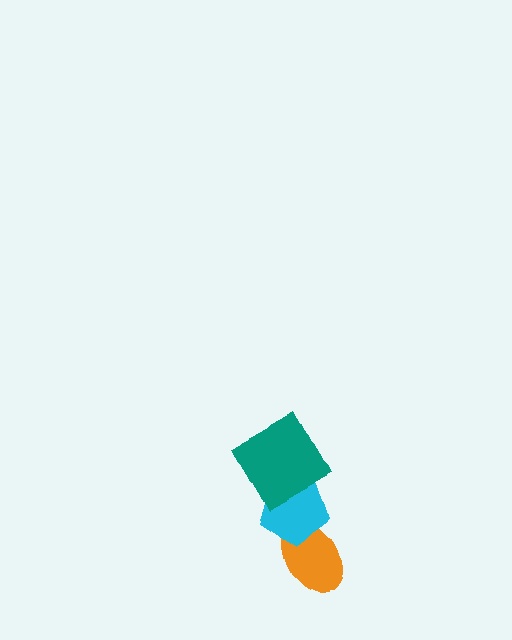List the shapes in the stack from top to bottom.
From top to bottom: the teal diamond, the cyan pentagon, the orange ellipse.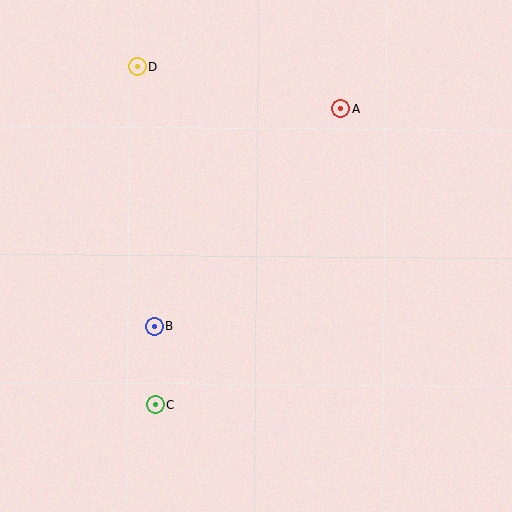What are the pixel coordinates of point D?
Point D is at (137, 67).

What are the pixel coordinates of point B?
Point B is at (155, 326).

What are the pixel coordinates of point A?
Point A is at (341, 108).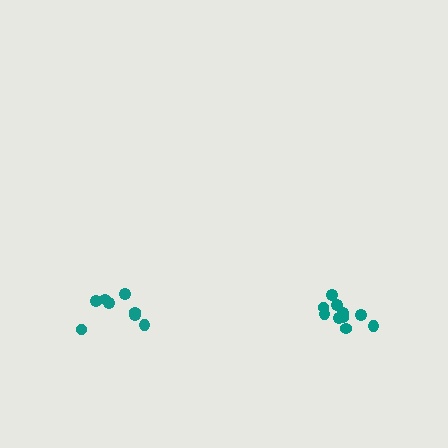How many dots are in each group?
Group 1: 10 dots, Group 2: 8 dots (18 total).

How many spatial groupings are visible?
There are 2 spatial groupings.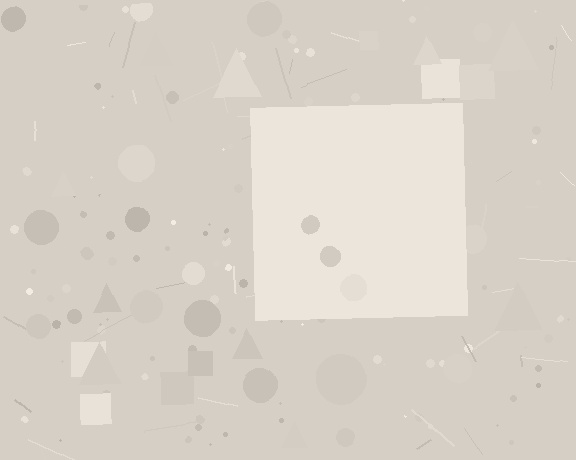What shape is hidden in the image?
A square is hidden in the image.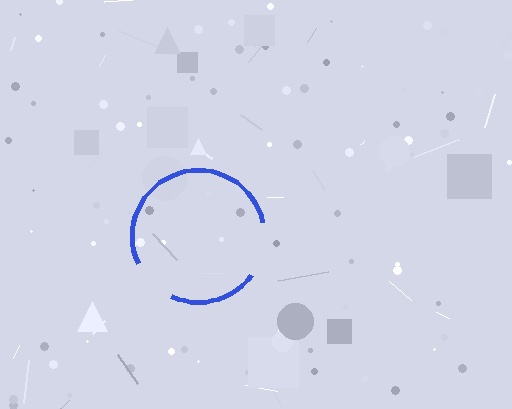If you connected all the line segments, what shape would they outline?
They would outline a circle.